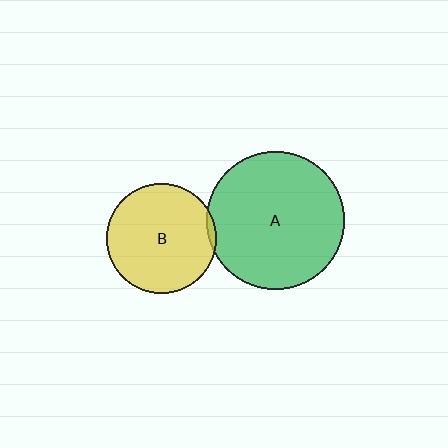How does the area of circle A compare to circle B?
Approximately 1.6 times.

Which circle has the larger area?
Circle A (green).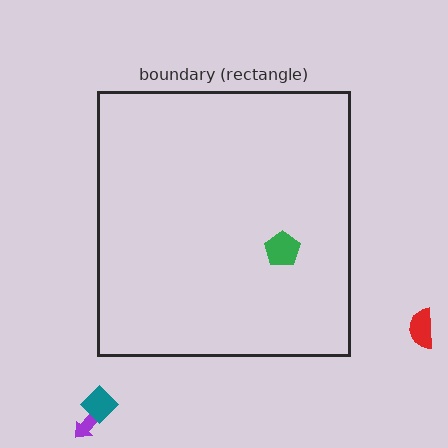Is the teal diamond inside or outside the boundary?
Outside.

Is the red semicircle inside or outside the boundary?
Outside.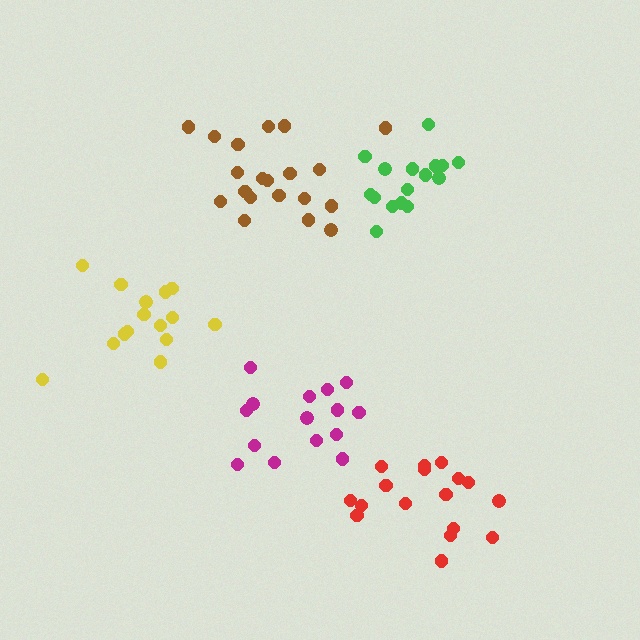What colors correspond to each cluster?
The clusters are colored: magenta, yellow, brown, red, green.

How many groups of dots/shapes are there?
There are 5 groups.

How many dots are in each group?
Group 1: 15 dots, Group 2: 15 dots, Group 3: 20 dots, Group 4: 17 dots, Group 5: 16 dots (83 total).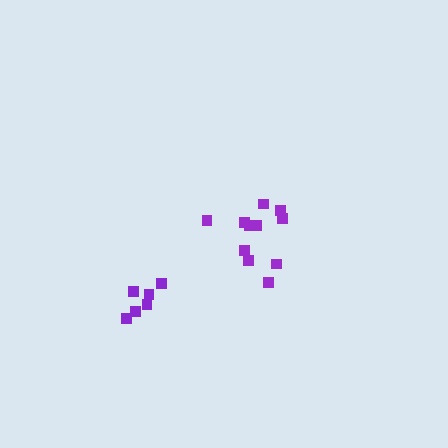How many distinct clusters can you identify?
There are 2 distinct clusters.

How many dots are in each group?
Group 1: 11 dots, Group 2: 6 dots (17 total).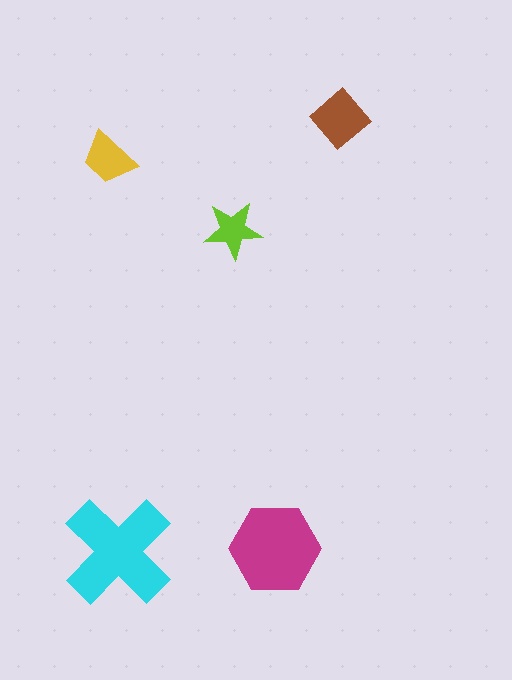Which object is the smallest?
The lime star.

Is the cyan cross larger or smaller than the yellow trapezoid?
Larger.